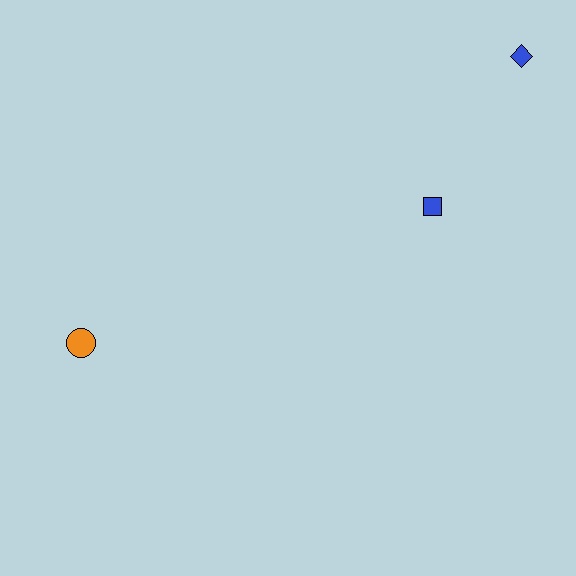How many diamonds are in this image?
There is 1 diamond.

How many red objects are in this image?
There are no red objects.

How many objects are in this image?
There are 3 objects.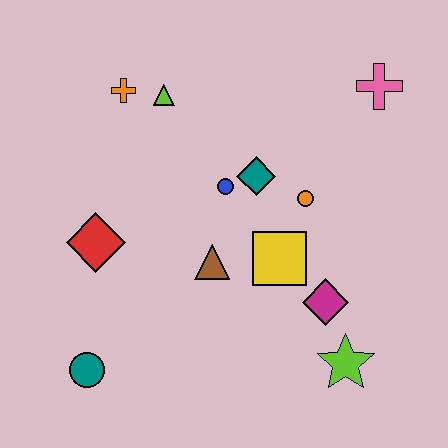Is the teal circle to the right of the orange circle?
No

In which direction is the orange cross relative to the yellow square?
The orange cross is above the yellow square.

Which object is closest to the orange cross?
The lime triangle is closest to the orange cross.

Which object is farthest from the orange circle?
The teal circle is farthest from the orange circle.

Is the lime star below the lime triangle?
Yes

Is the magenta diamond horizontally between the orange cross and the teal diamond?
No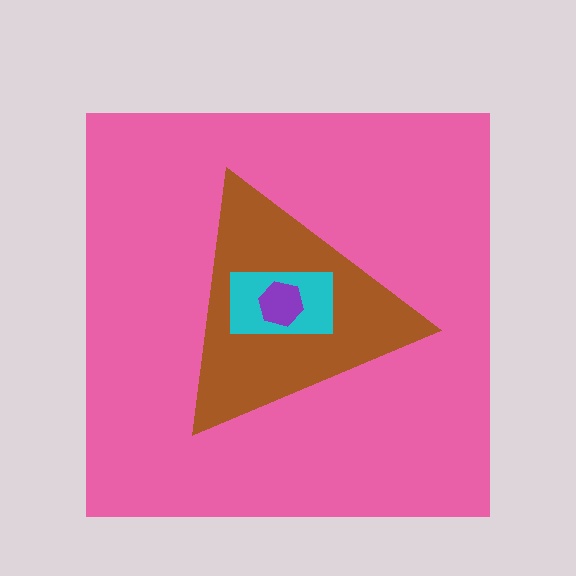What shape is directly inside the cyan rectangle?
The purple hexagon.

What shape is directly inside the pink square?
The brown triangle.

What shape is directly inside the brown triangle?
The cyan rectangle.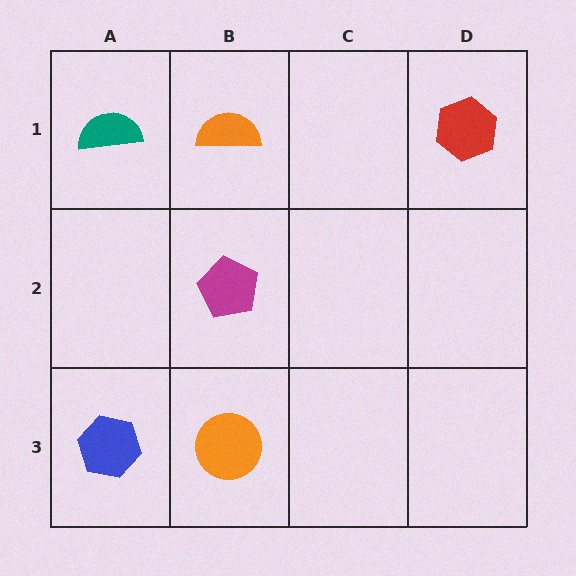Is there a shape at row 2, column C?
No, that cell is empty.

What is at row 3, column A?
A blue hexagon.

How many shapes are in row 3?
2 shapes.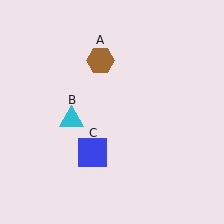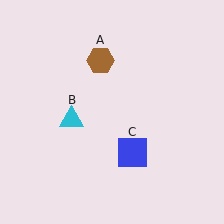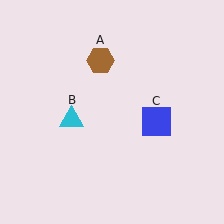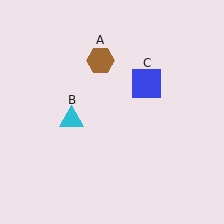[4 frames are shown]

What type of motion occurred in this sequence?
The blue square (object C) rotated counterclockwise around the center of the scene.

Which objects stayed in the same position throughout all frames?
Brown hexagon (object A) and cyan triangle (object B) remained stationary.